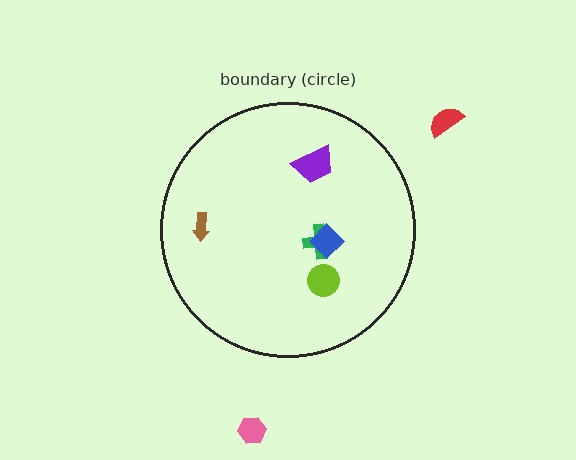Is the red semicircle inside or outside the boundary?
Outside.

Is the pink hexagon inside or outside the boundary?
Outside.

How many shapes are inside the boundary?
5 inside, 2 outside.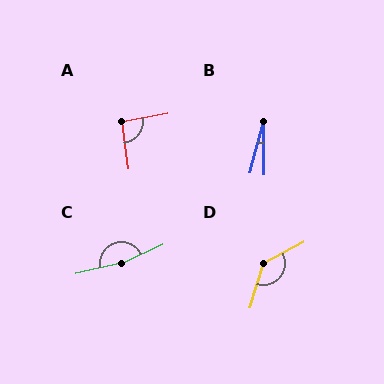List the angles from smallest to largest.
B (16°), A (93°), D (135°), C (168°).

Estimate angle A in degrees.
Approximately 93 degrees.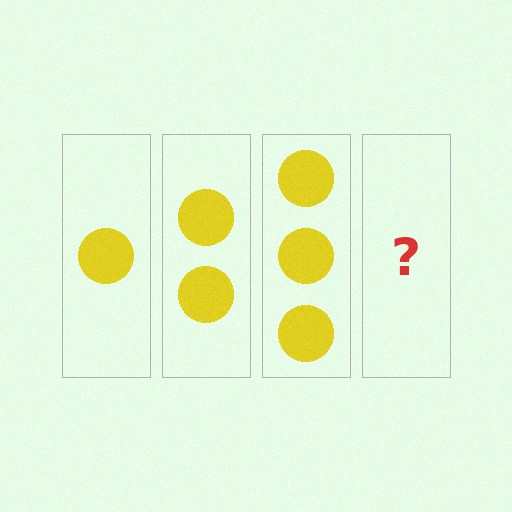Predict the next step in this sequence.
The next step is 4 circles.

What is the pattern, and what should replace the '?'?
The pattern is that each step adds one more circle. The '?' should be 4 circles.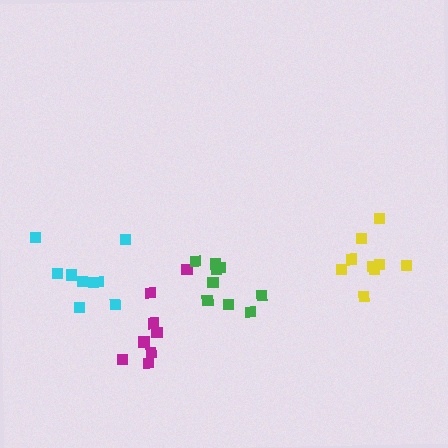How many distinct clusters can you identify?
There are 4 distinct clusters.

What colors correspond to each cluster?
The clusters are colored: cyan, yellow, magenta, green.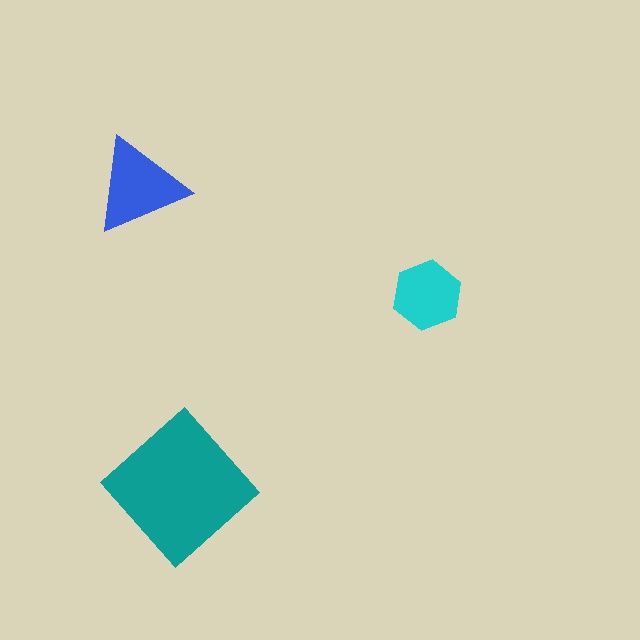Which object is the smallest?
The cyan hexagon.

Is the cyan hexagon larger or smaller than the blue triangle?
Smaller.